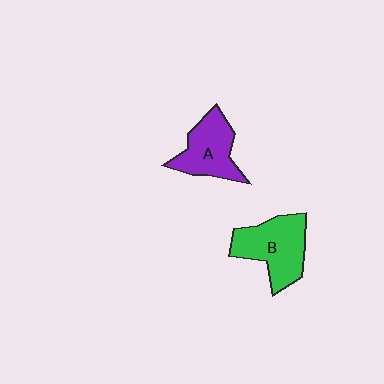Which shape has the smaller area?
Shape A (purple).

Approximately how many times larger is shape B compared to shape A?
Approximately 1.2 times.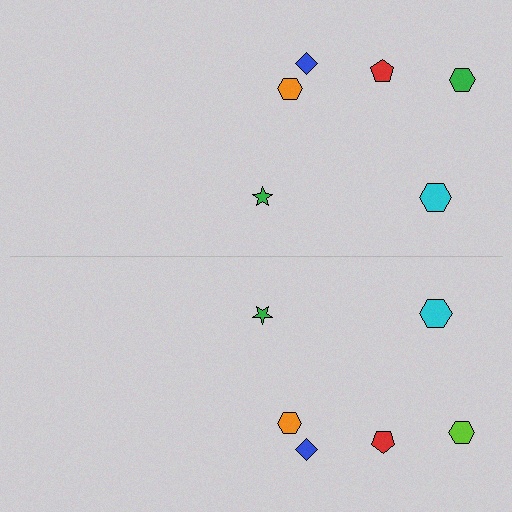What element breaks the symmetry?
The lime hexagon on the bottom side breaks the symmetry — its mirror counterpart is green.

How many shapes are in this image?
There are 12 shapes in this image.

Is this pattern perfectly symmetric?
No, the pattern is not perfectly symmetric. The lime hexagon on the bottom side breaks the symmetry — its mirror counterpart is green.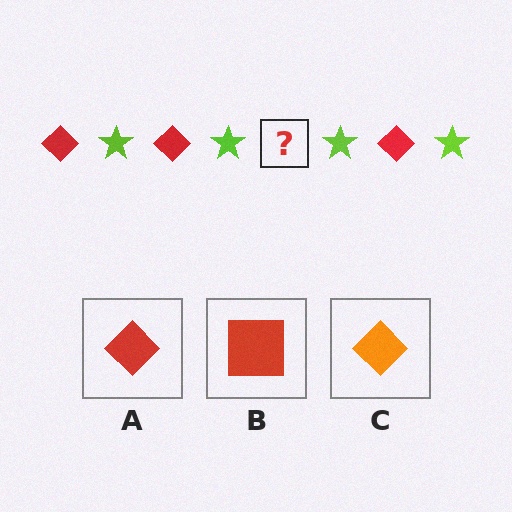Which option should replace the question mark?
Option A.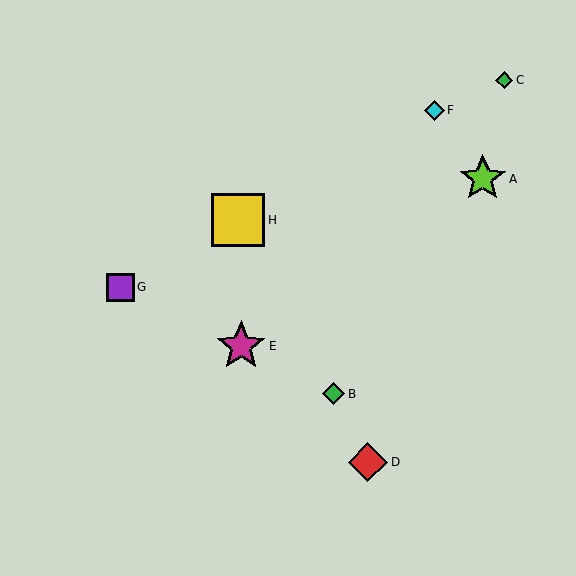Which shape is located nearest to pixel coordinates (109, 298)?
The purple square (labeled G) at (120, 287) is nearest to that location.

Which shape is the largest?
The yellow square (labeled H) is the largest.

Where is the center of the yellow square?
The center of the yellow square is at (238, 220).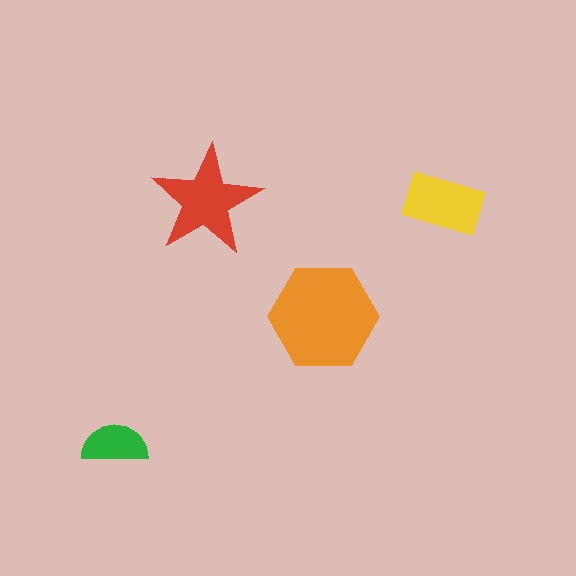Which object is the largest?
The orange hexagon.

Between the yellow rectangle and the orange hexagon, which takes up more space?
The orange hexagon.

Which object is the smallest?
The green semicircle.